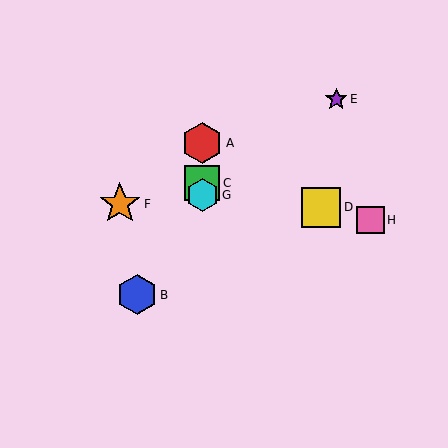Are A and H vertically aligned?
No, A is at x≈202 and H is at x≈371.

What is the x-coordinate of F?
Object F is at x≈120.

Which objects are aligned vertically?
Objects A, C, G are aligned vertically.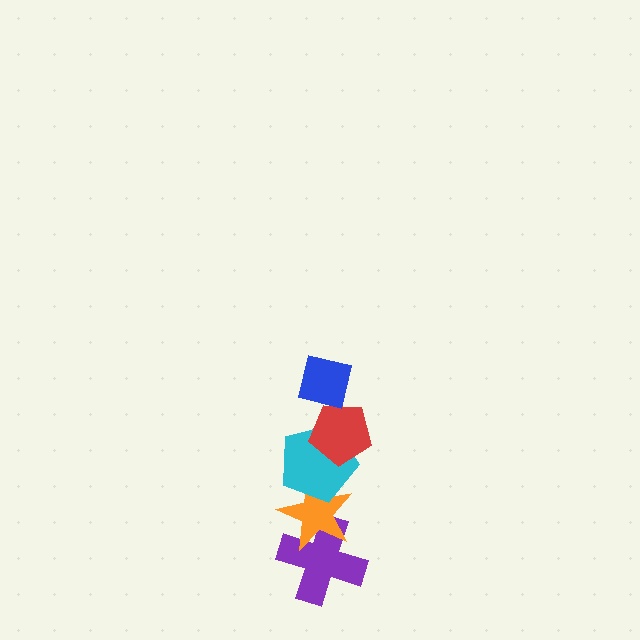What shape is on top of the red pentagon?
The blue square is on top of the red pentagon.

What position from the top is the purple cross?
The purple cross is 5th from the top.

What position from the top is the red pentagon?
The red pentagon is 2nd from the top.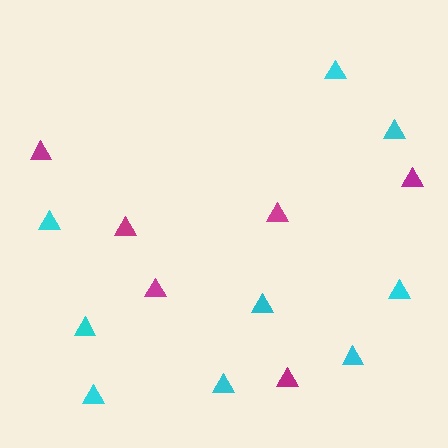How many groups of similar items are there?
There are 2 groups: one group of magenta triangles (6) and one group of cyan triangles (9).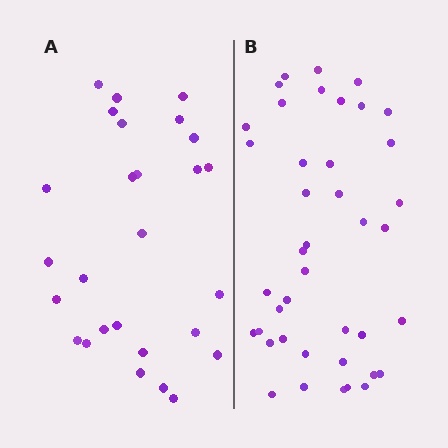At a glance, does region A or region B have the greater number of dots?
Region B (the right region) has more dots.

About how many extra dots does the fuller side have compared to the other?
Region B has approximately 15 more dots than region A.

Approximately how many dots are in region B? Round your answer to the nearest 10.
About 40 dots. (The exact count is 41, which rounds to 40.)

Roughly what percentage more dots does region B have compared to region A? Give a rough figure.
About 50% more.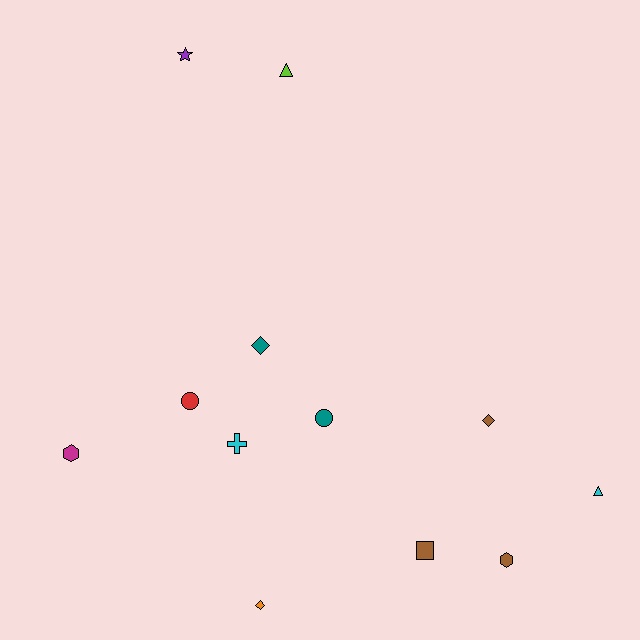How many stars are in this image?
There is 1 star.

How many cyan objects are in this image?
There are 2 cyan objects.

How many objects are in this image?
There are 12 objects.